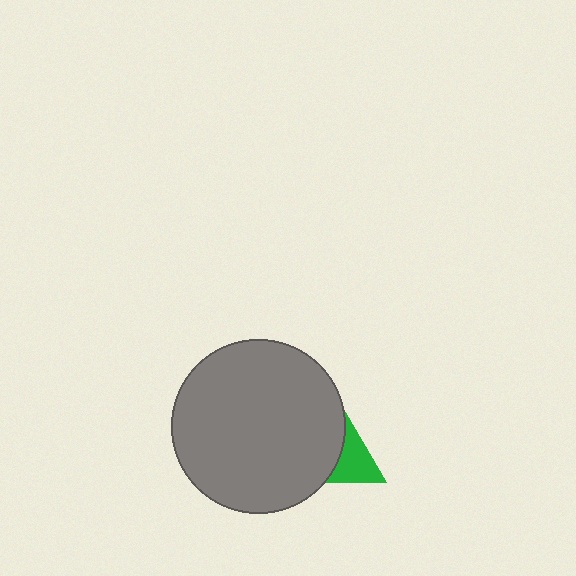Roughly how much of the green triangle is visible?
About half of it is visible (roughly 46%).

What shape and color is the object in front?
The object in front is a gray circle.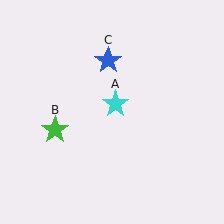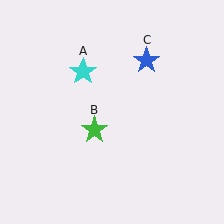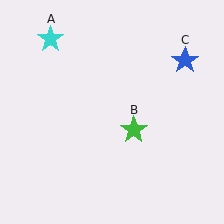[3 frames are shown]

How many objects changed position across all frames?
3 objects changed position: cyan star (object A), green star (object B), blue star (object C).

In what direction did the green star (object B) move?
The green star (object B) moved right.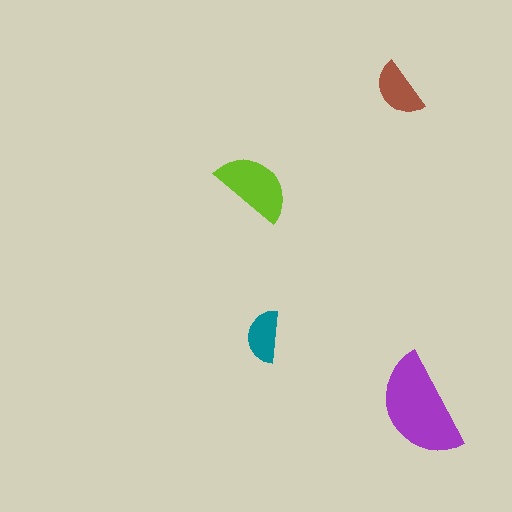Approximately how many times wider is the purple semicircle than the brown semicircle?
About 2 times wider.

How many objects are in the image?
There are 4 objects in the image.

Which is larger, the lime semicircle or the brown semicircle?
The lime one.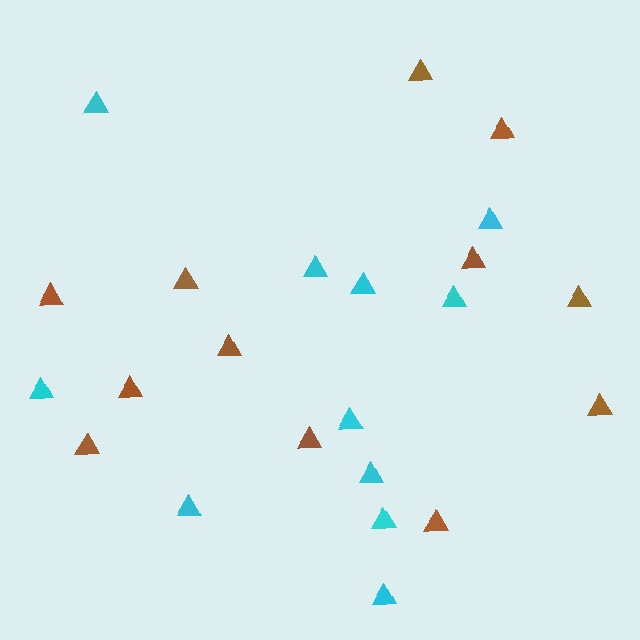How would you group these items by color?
There are 2 groups: one group of cyan triangles (11) and one group of brown triangles (12).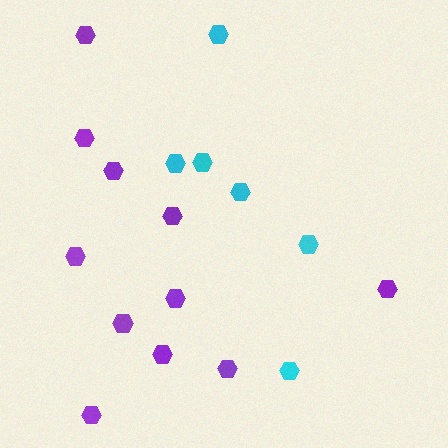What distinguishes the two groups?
There are 2 groups: one group of purple hexagons (11) and one group of cyan hexagons (6).